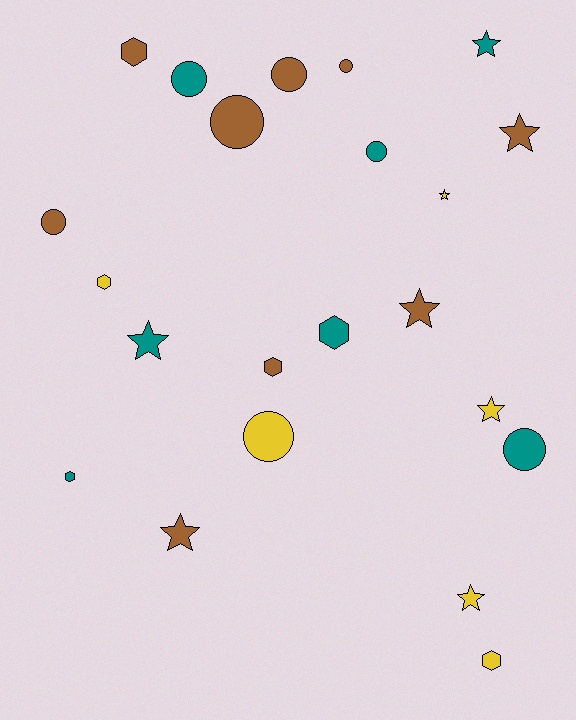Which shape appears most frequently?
Star, with 8 objects.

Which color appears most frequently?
Brown, with 9 objects.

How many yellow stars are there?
There are 3 yellow stars.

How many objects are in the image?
There are 22 objects.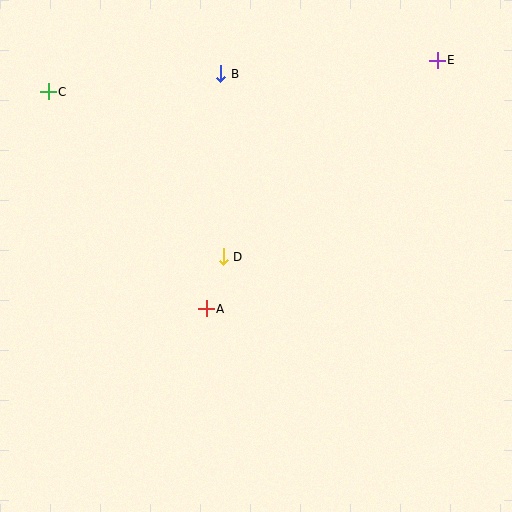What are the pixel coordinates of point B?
Point B is at (221, 74).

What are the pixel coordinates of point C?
Point C is at (48, 92).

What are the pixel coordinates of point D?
Point D is at (223, 257).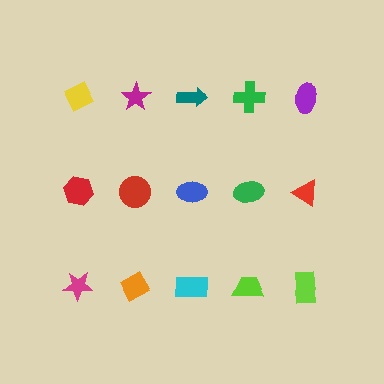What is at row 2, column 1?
A red hexagon.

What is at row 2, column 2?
A red circle.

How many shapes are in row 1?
5 shapes.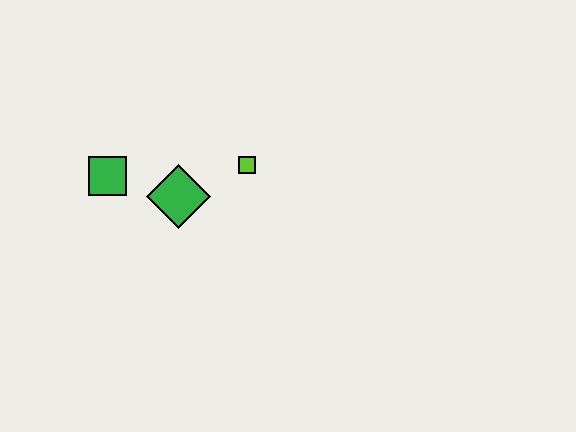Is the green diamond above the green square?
No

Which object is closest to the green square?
The green diamond is closest to the green square.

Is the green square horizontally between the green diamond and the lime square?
No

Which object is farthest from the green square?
The lime square is farthest from the green square.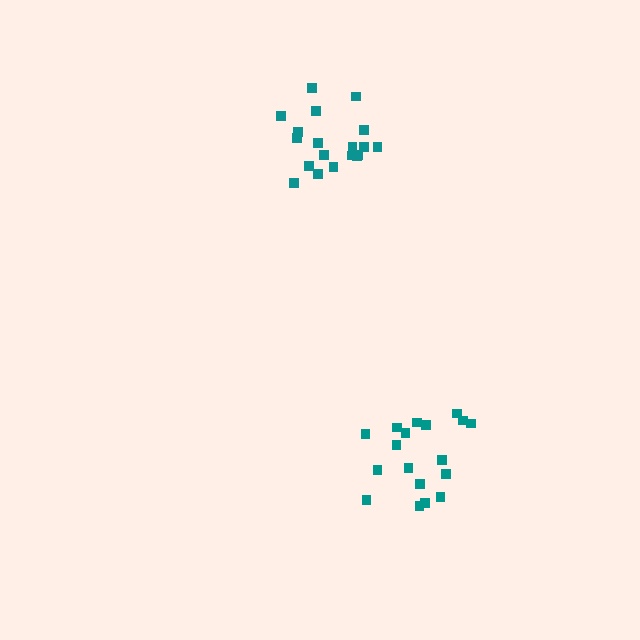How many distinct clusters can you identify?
There are 2 distinct clusters.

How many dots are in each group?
Group 1: 19 dots, Group 2: 18 dots (37 total).